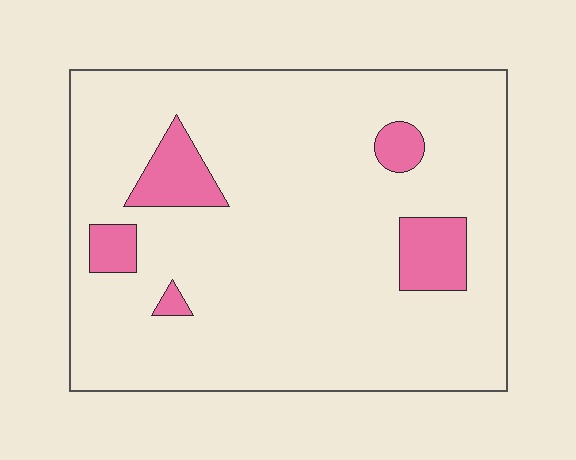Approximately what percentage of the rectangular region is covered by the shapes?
Approximately 10%.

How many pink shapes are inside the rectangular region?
5.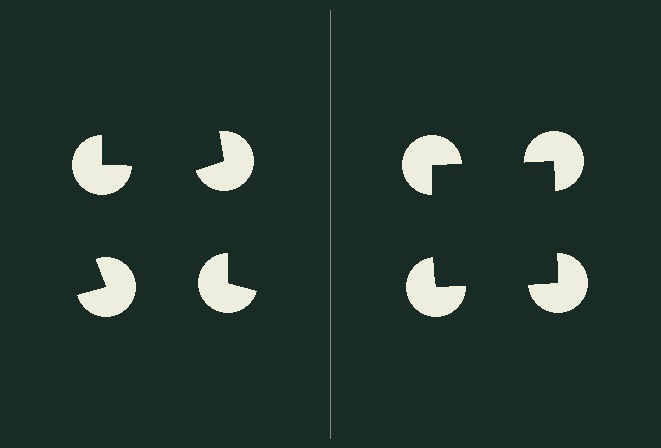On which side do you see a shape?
An illusory square appears on the right side. On the left side the wedge cuts are rotated, so no coherent shape forms.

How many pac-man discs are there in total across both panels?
8 — 4 on each side.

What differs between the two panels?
The pac-man discs are positioned identically on both sides; only the wedge orientations differ. On the right they align to a square; on the left they are misaligned.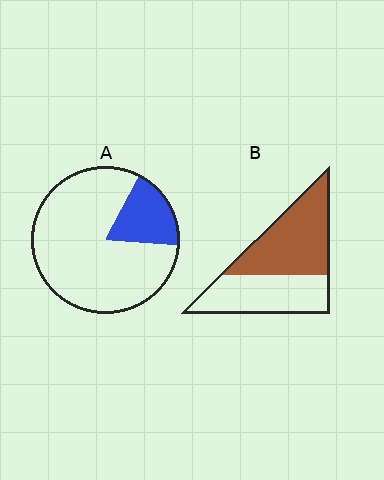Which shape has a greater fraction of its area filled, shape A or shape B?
Shape B.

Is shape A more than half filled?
No.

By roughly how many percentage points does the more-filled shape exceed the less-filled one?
By roughly 35 percentage points (B over A).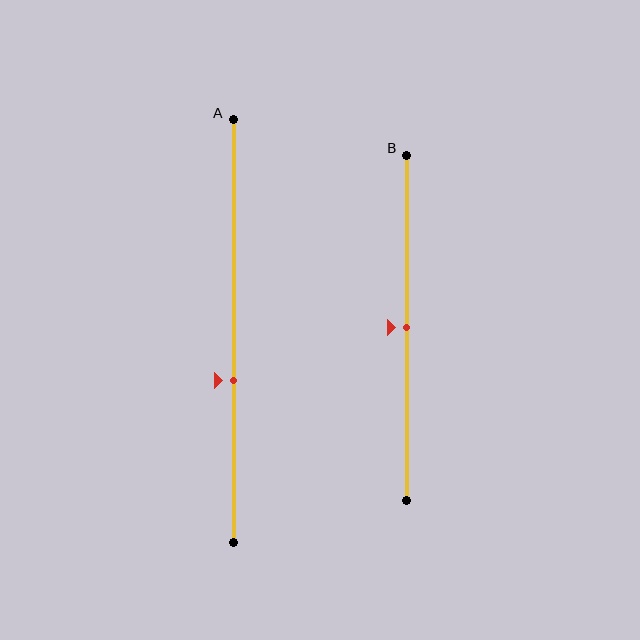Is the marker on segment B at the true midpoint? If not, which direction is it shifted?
Yes, the marker on segment B is at the true midpoint.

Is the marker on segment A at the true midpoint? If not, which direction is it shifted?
No, the marker on segment A is shifted downward by about 12% of the segment length.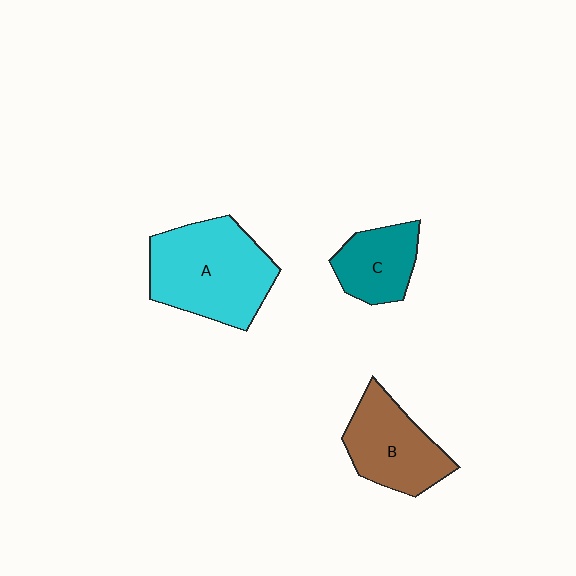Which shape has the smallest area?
Shape C (teal).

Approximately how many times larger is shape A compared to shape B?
Approximately 1.4 times.